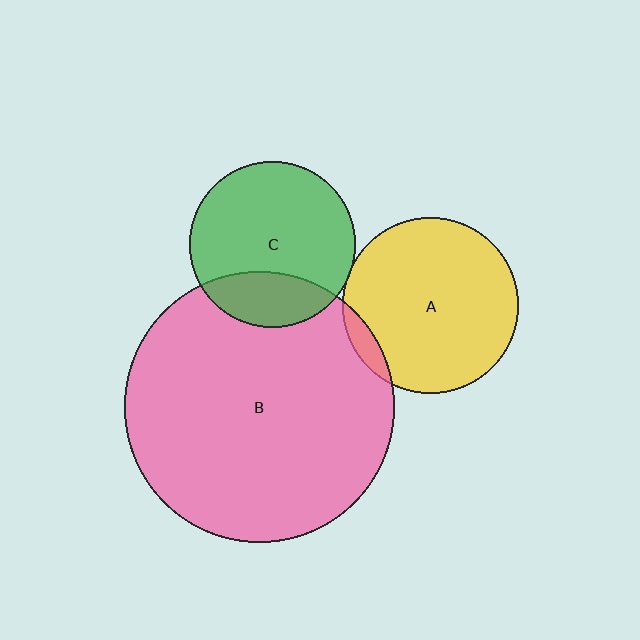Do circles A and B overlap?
Yes.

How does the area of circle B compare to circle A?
Approximately 2.3 times.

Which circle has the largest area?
Circle B (pink).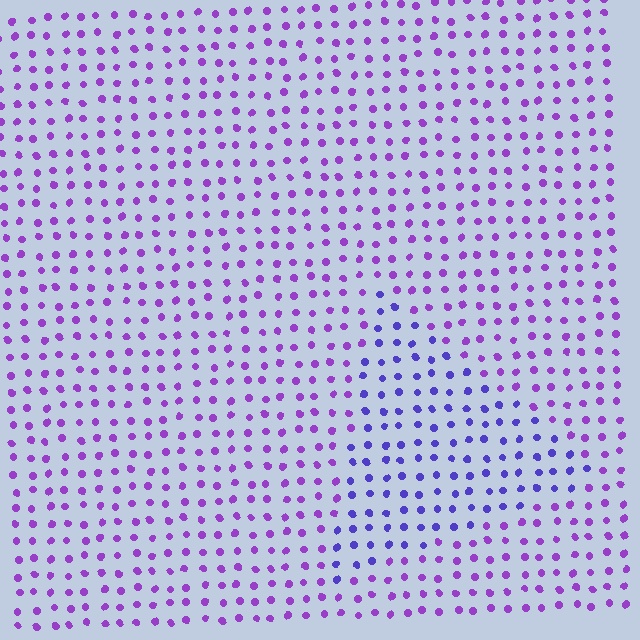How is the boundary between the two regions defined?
The boundary is defined purely by a slight shift in hue (about 31 degrees). Spacing, size, and orientation are identical on both sides.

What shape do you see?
I see a triangle.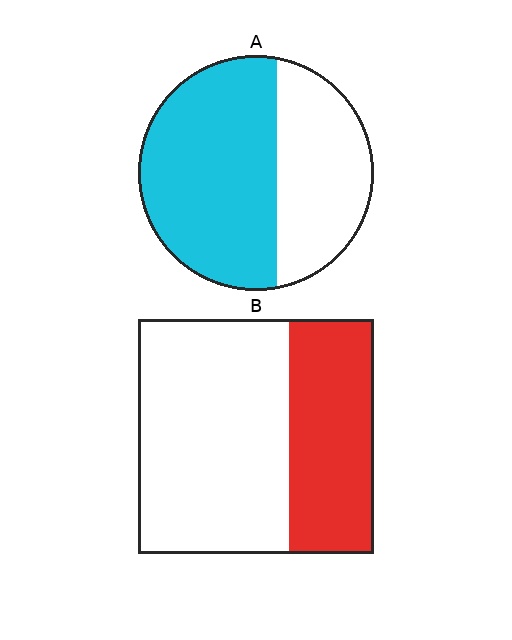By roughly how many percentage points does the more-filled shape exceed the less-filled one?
By roughly 25 percentage points (A over B).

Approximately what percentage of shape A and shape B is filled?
A is approximately 60% and B is approximately 35%.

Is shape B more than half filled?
No.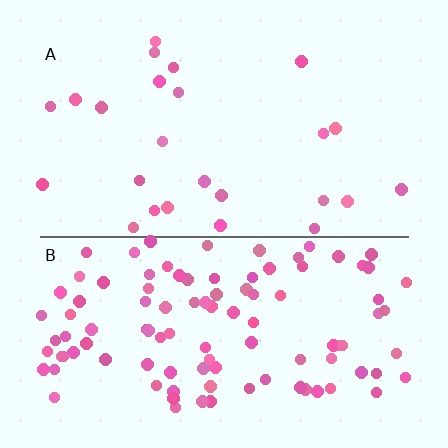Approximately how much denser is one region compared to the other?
Approximately 4.2× — region B over region A.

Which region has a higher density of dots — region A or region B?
B (the bottom).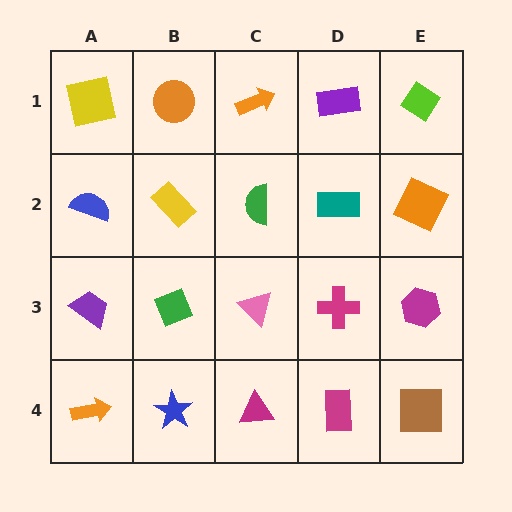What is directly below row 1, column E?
An orange square.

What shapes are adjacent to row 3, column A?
A blue semicircle (row 2, column A), an orange arrow (row 4, column A), a green diamond (row 3, column B).